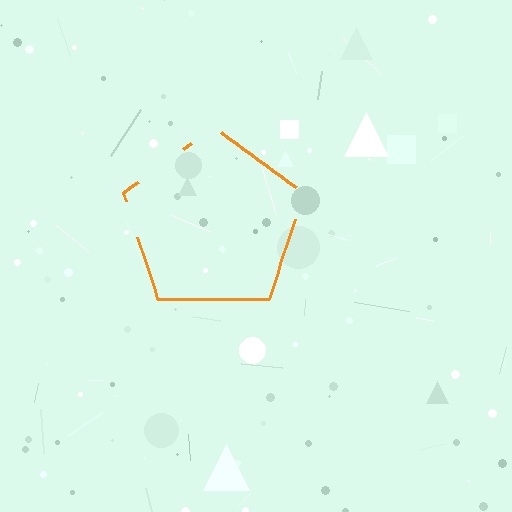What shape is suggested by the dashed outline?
The dashed outline suggests a pentagon.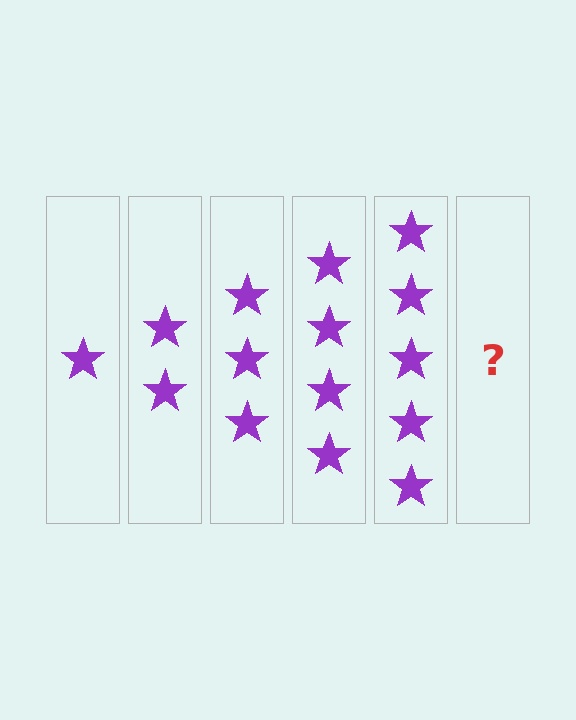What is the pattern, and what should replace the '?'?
The pattern is that each step adds one more star. The '?' should be 6 stars.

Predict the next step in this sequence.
The next step is 6 stars.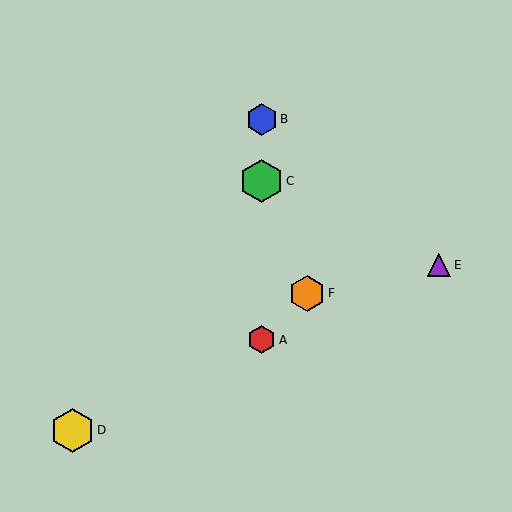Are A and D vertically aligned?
No, A is at x≈262 and D is at x≈72.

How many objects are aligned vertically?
3 objects (A, B, C) are aligned vertically.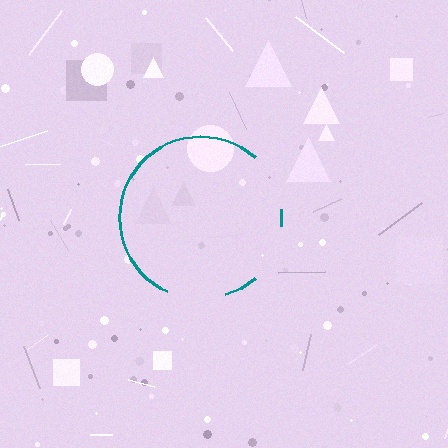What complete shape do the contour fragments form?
The contour fragments form a circle.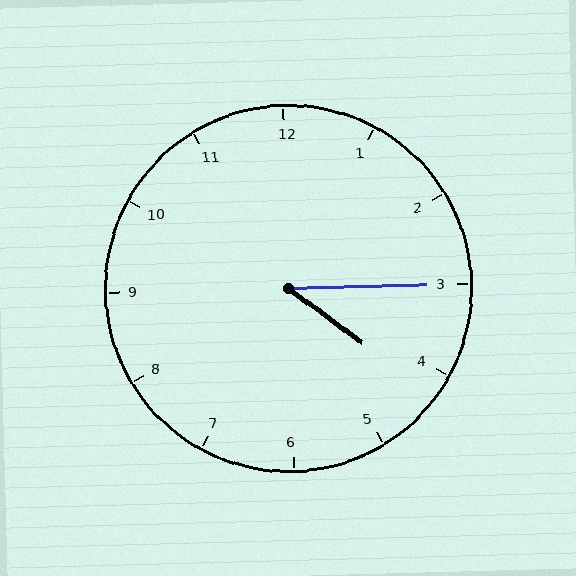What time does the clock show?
4:15.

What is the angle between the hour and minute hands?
Approximately 38 degrees.